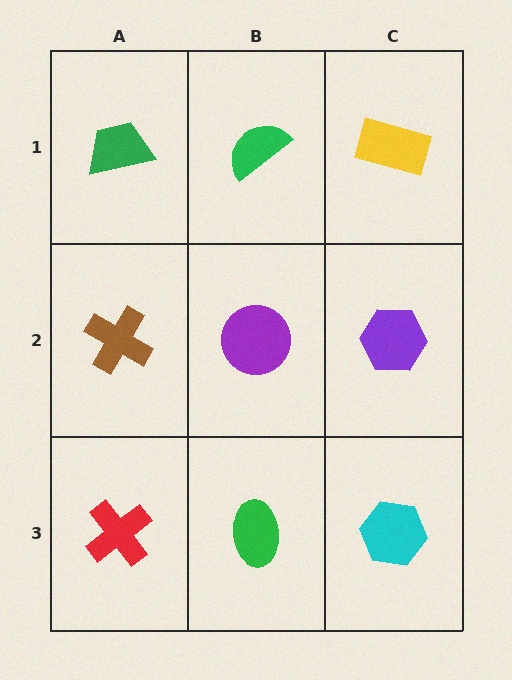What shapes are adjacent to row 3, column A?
A brown cross (row 2, column A), a green ellipse (row 3, column B).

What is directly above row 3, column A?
A brown cross.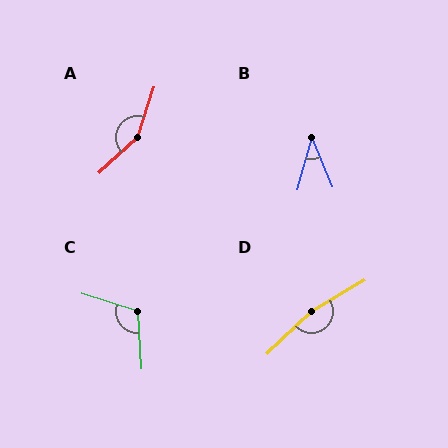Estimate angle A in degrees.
Approximately 150 degrees.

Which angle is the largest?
D, at approximately 167 degrees.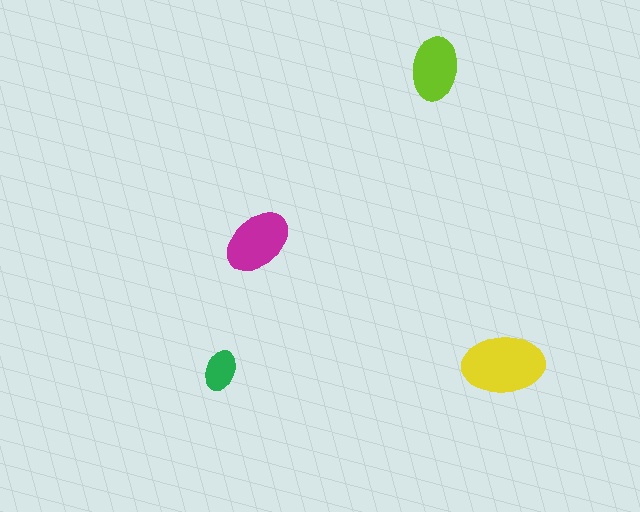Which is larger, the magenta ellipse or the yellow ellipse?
The yellow one.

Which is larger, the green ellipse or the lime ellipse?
The lime one.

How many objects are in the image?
There are 4 objects in the image.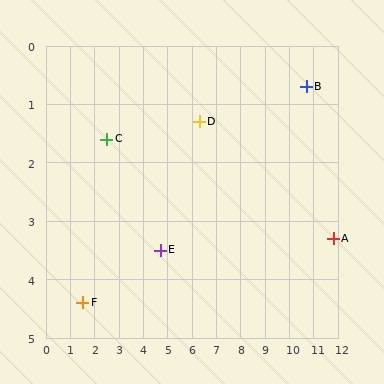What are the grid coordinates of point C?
Point C is at approximately (2.5, 1.6).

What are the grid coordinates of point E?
Point E is at approximately (4.7, 3.5).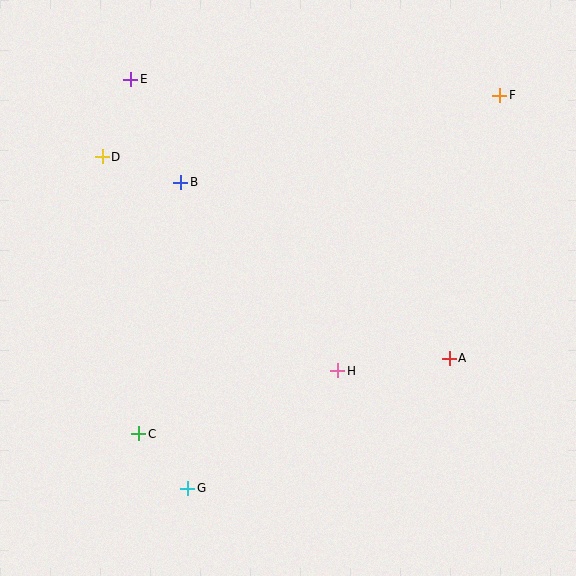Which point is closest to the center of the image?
Point H at (338, 371) is closest to the center.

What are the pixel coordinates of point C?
Point C is at (139, 434).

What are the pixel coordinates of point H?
Point H is at (338, 371).